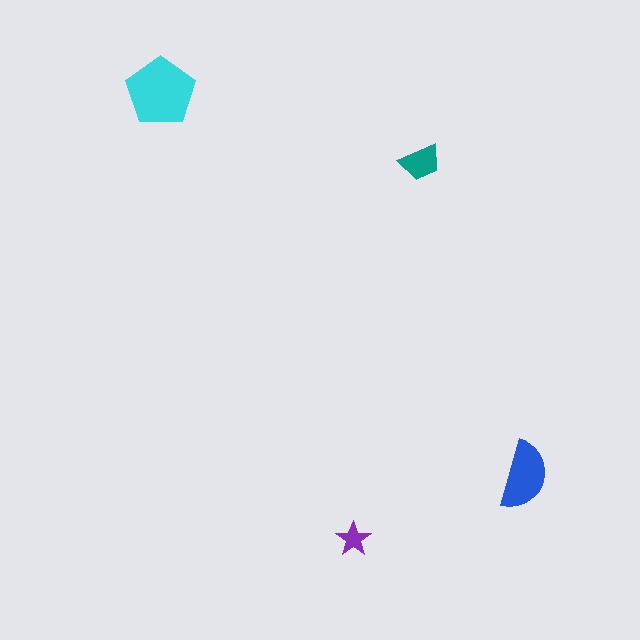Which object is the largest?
The cyan pentagon.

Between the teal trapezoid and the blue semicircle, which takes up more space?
The blue semicircle.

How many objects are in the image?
There are 4 objects in the image.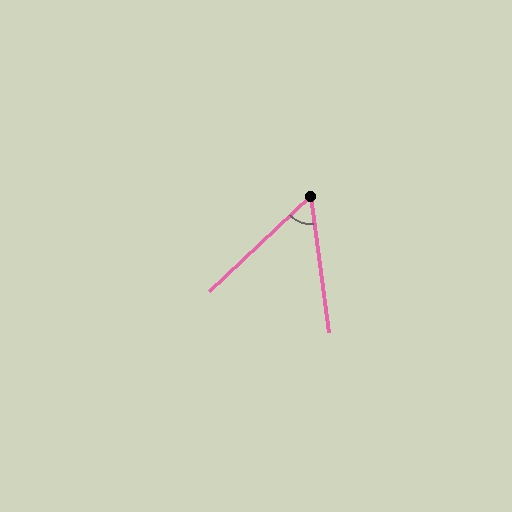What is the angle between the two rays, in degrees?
Approximately 55 degrees.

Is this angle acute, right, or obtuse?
It is acute.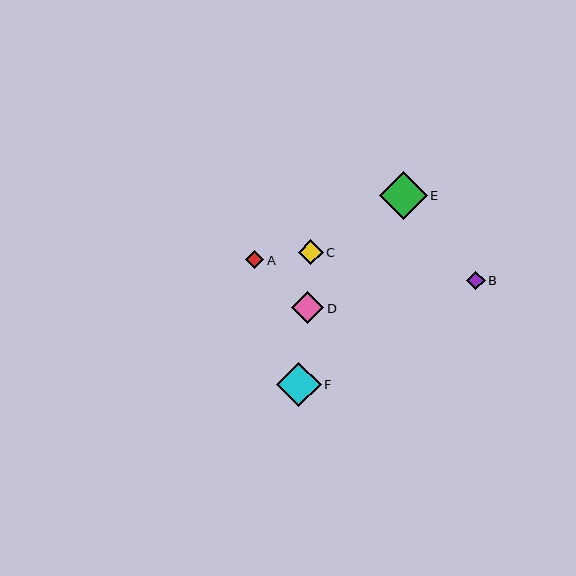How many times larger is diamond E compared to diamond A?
Diamond E is approximately 2.6 times the size of diamond A.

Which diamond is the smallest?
Diamond A is the smallest with a size of approximately 18 pixels.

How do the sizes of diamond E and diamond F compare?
Diamond E and diamond F are approximately the same size.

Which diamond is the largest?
Diamond E is the largest with a size of approximately 48 pixels.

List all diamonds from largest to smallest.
From largest to smallest: E, F, D, C, B, A.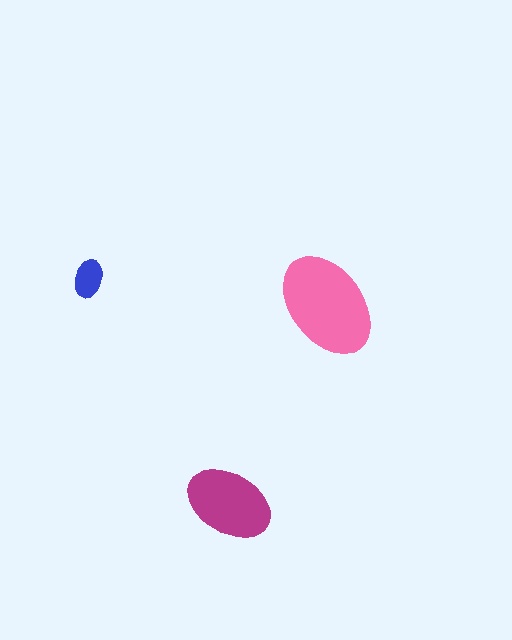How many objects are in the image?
There are 3 objects in the image.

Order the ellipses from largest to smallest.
the pink one, the magenta one, the blue one.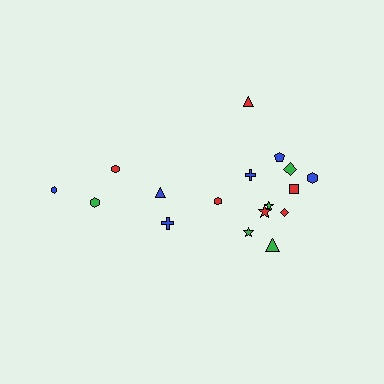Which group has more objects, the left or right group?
The right group.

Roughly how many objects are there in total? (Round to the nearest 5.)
Roughly 15 objects in total.